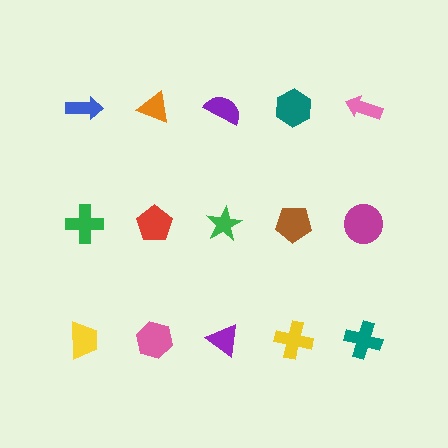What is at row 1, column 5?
A pink arrow.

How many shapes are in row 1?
5 shapes.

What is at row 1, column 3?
A purple semicircle.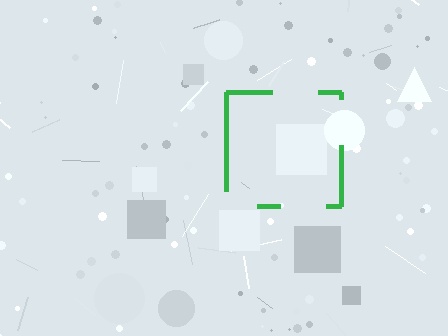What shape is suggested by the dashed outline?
The dashed outline suggests a square.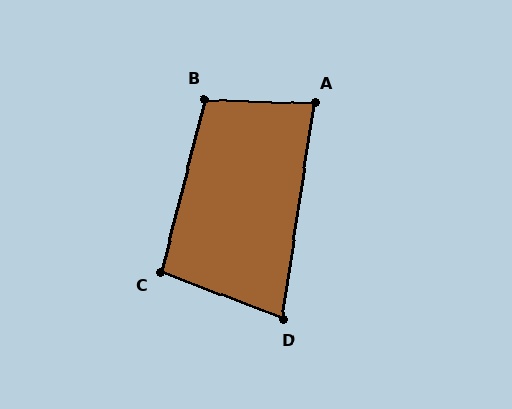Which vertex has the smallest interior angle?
D, at approximately 78 degrees.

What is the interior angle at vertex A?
Approximately 84 degrees (acute).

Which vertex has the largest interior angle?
B, at approximately 102 degrees.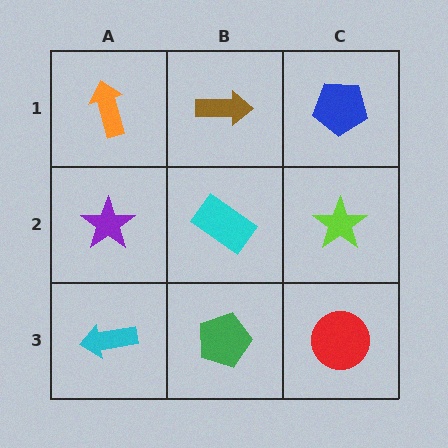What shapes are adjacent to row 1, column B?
A cyan rectangle (row 2, column B), an orange arrow (row 1, column A), a blue pentagon (row 1, column C).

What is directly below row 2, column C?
A red circle.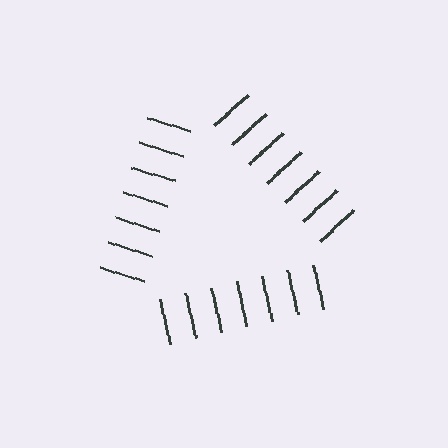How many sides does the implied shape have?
3 sides — the line-ends trace a triangle.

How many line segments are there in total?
21 — 7 along each of the 3 edges.